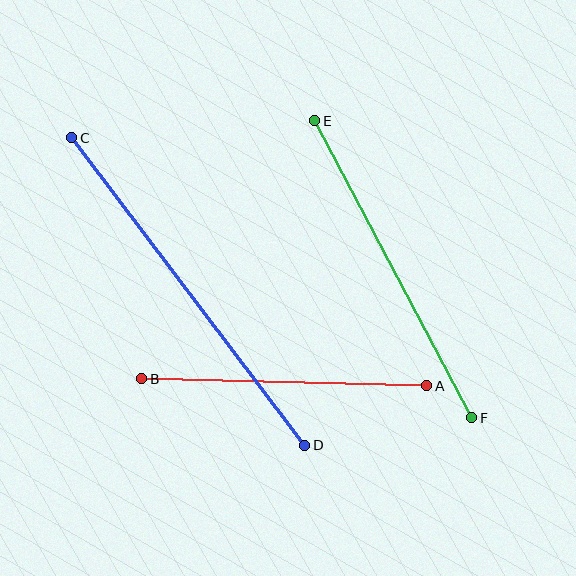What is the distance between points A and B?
The distance is approximately 285 pixels.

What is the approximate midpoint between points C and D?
The midpoint is at approximately (188, 291) pixels.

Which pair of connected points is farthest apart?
Points C and D are farthest apart.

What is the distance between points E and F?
The distance is approximately 336 pixels.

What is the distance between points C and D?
The distance is approximately 386 pixels.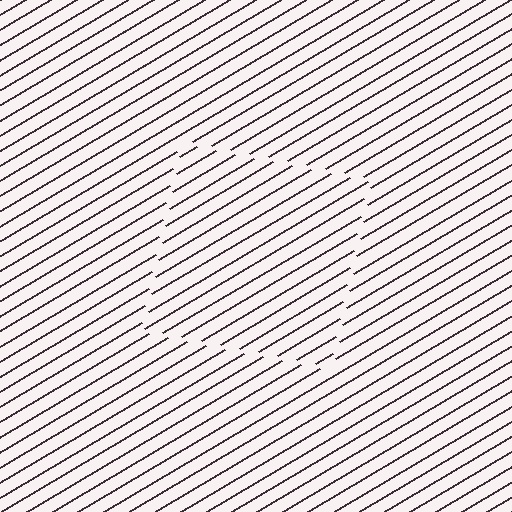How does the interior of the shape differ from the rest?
The interior of the shape contains the same grating, shifted by half a period — the contour is defined by the phase discontinuity where line-ends from the inner and outer gratings abut.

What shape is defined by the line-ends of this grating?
An illusory square. The interior of the shape contains the same grating, shifted by half a period — the contour is defined by the phase discontinuity where line-ends from the inner and outer gratings abut.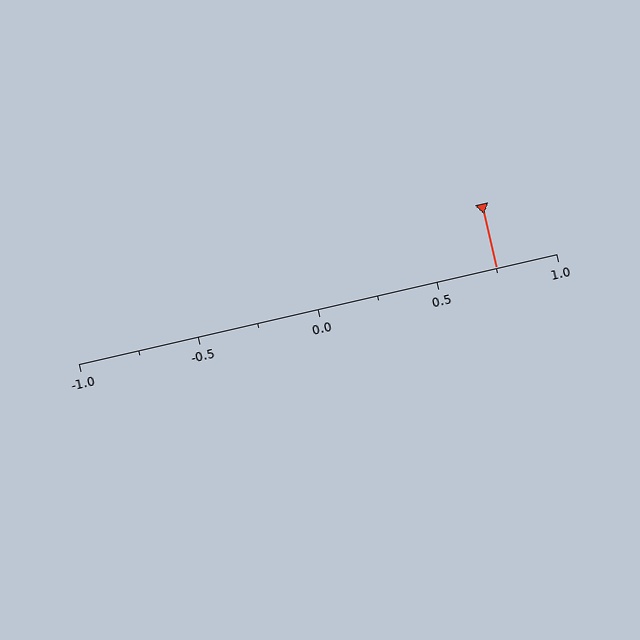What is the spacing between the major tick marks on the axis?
The major ticks are spaced 0.5 apart.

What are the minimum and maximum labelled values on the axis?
The axis runs from -1.0 to 1.0.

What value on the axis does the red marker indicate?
The marker indicates approximately 0.75.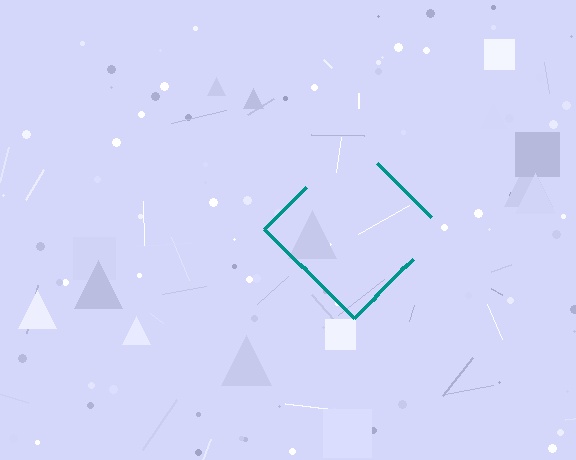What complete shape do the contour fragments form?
The contour fragments form a diamond.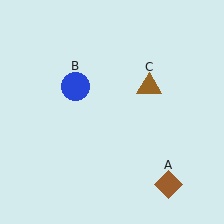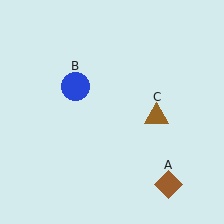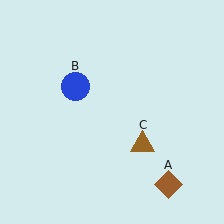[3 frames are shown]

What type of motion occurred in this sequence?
The brown triangle (object C) rotated clockwise around the center of the scene.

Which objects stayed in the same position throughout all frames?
Brown diamond (object A) and blue circle (object B) remained stationary.